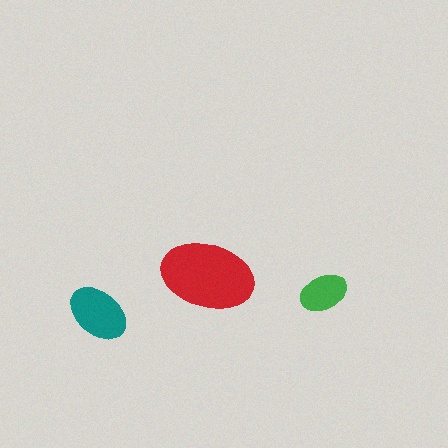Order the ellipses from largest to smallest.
the red one, the teal one, the green one.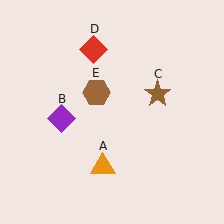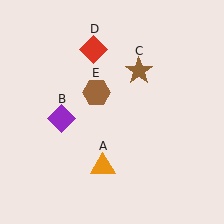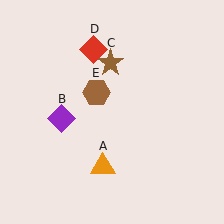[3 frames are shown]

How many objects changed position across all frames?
1 object changed position: brown star (object C).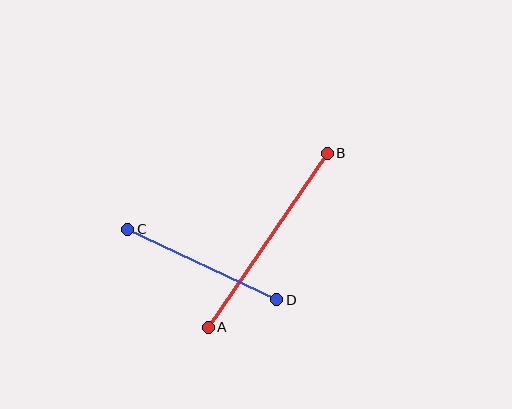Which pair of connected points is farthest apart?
Points A and B are farthest apart.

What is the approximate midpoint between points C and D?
The midpoint is at approximately (202, 265) pixels.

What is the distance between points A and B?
The distance is approximately 211 pixels.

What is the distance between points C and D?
The distance is approximately 164 pixels.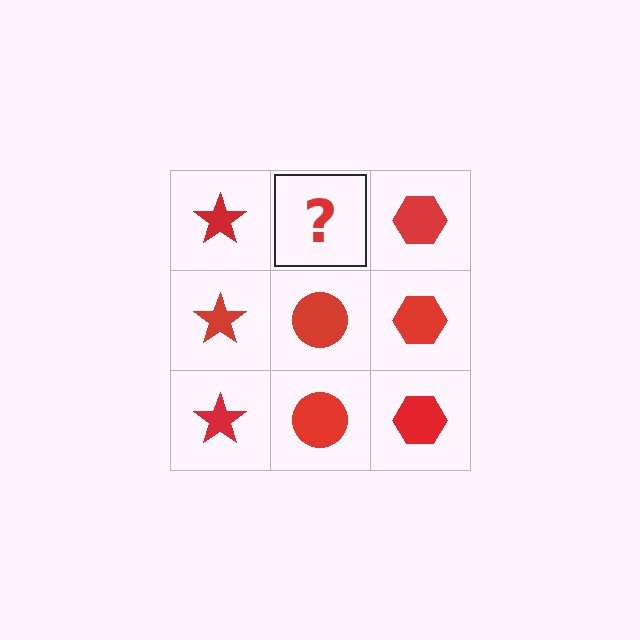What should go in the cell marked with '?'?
The missing cell should contain a red circle.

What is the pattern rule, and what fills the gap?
The rule is that each column has a consistent shape. The gap should be filled with a red circle.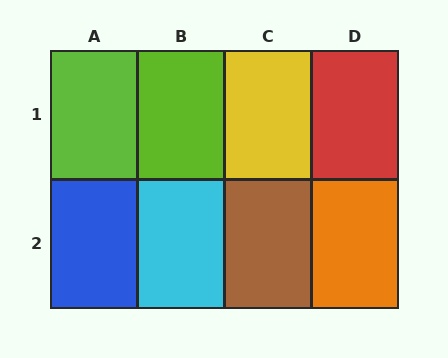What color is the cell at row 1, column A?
Lime.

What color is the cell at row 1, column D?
Red.